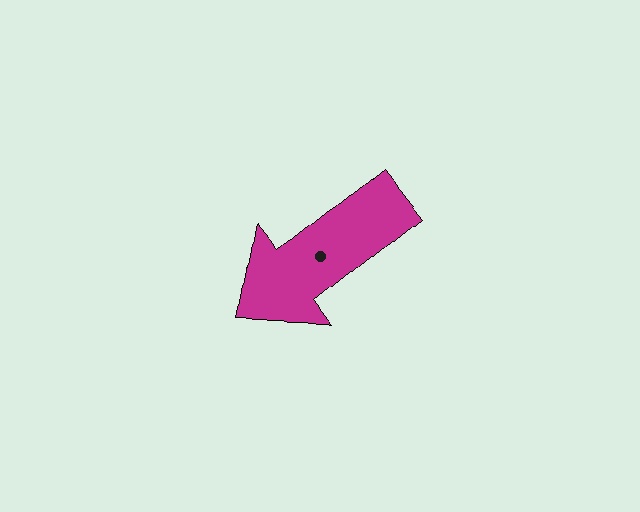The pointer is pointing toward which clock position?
Roughly 8 o'clock.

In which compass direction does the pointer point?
Southwest.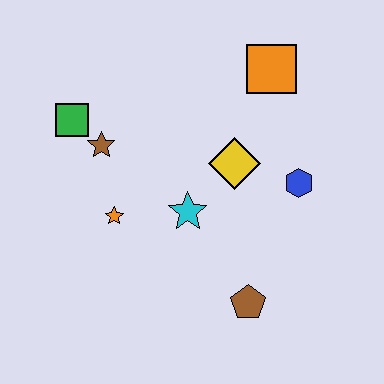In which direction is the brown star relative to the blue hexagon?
The brown star is to the left of the blue hexagon.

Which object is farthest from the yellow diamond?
The green square is farthest from the yellow diamond.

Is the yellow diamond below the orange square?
Yes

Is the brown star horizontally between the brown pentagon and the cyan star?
No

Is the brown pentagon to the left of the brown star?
No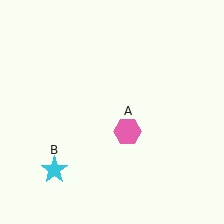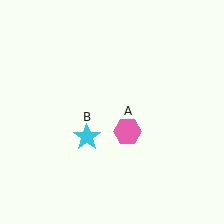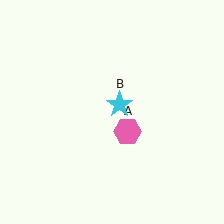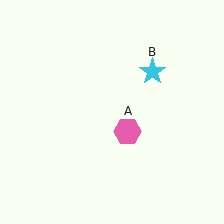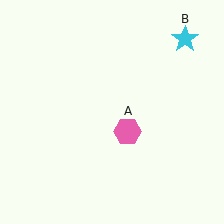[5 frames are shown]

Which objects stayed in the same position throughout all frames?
Pink hexagon (object A) remained stationary.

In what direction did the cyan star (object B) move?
The cyan star (object B) moved up and to the right.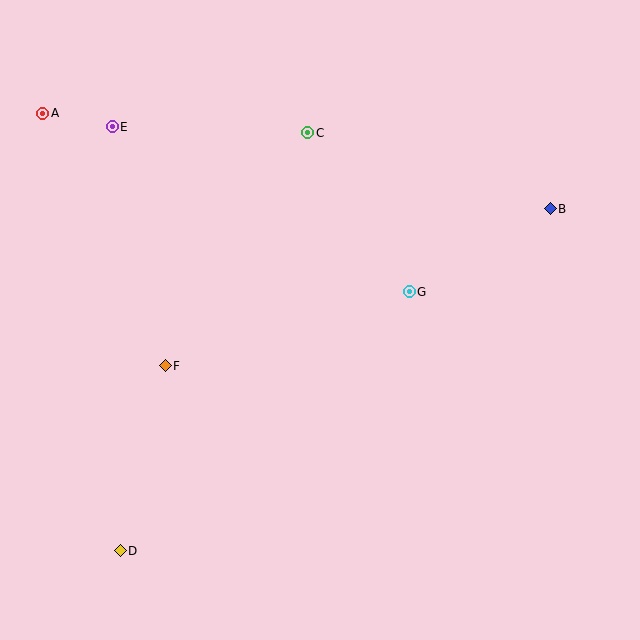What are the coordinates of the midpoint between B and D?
The midpoint between B and D is at (335, 380).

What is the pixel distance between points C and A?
The distance between C and A is 265 pixels.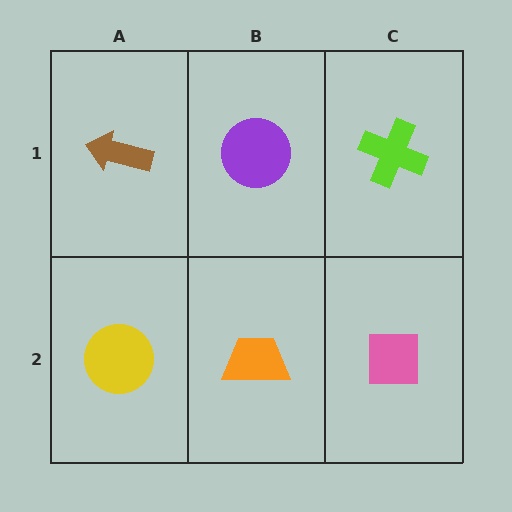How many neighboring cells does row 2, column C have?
2.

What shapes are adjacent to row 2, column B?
A purple circle (row 1, column B), a yellow circle (row 2, column A), a pink square (row 2, column C).